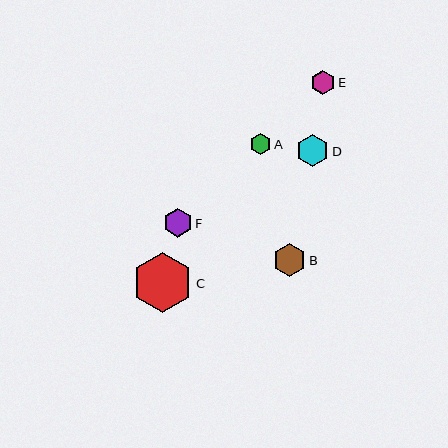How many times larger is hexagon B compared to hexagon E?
Hexagon B is approximately 1.4 times the size of hexagon E.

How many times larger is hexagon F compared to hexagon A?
Hexagon F is approximately 1.4 times the size of hexagon A.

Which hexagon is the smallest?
Hexagon A is the smallest with a size of approximately 21 pixels.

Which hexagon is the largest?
Hexagon C is the largest with a size of approximately 60 pixels.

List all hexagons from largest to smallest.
From largest to smallest: C, B, D, F, E, A.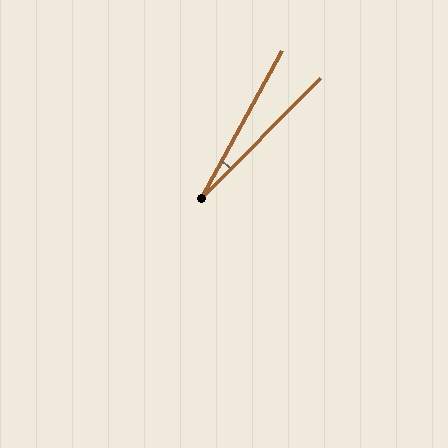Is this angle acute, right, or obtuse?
It is acute.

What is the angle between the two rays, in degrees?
Approximately 16 degrees.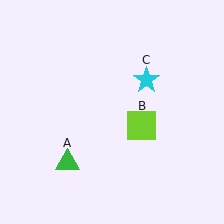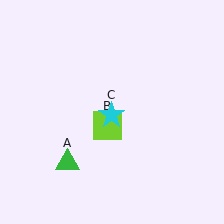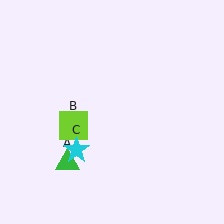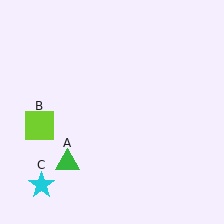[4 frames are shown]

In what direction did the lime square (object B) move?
The lime square (object B) moved left.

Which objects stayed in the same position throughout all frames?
Green triangle (object A) remained stationary.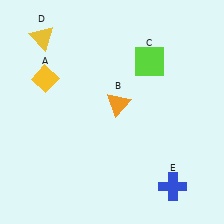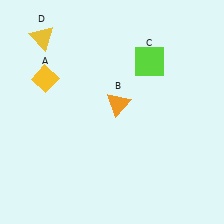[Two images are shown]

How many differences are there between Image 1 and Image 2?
There is 1 difference between the two images.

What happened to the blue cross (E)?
The blue cross (E) was removed in Image 2. It was in the bottom-right area of Image 1.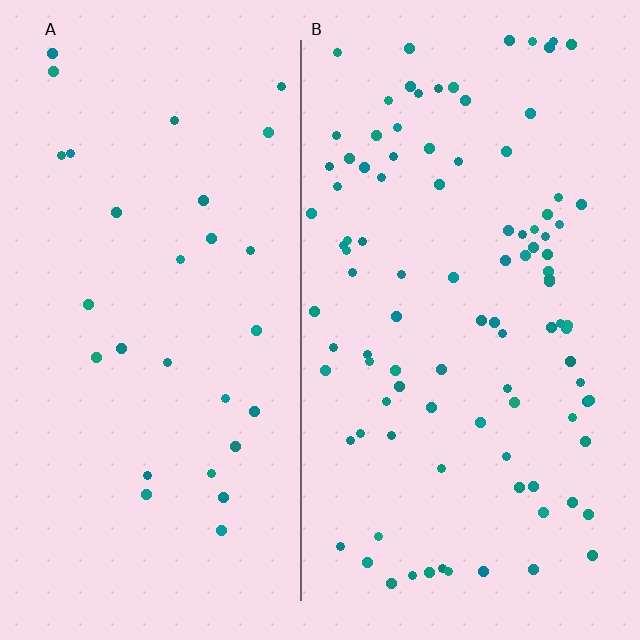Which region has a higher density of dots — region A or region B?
B (the right).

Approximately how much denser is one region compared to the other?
Approximately 3.4× — region B over region A.